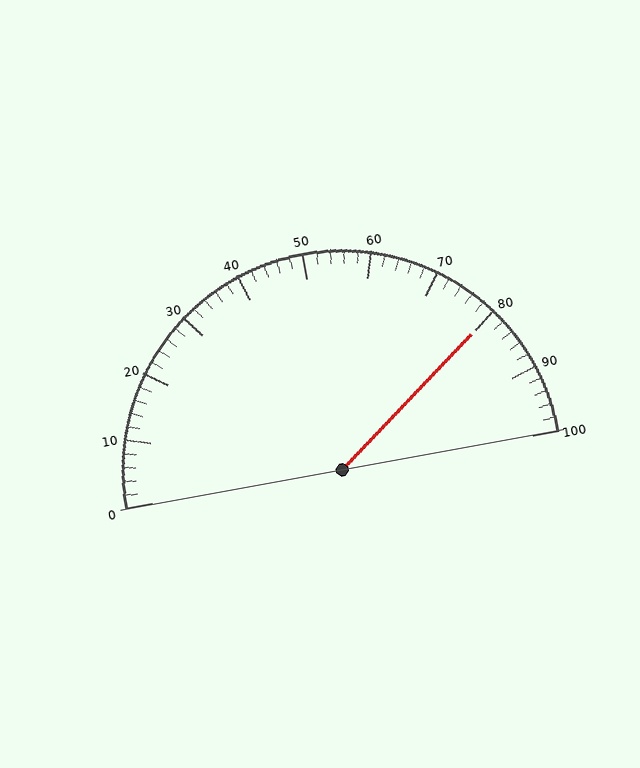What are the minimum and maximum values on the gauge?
The gauge ranges from 0 to 100.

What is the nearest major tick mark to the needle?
The nearest major tick mark is 80.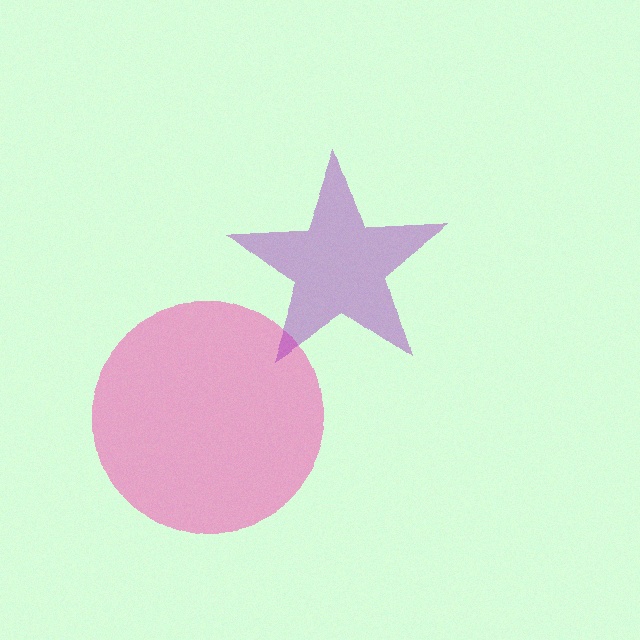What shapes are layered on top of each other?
The layered shapes are: a pink circle, a purple star.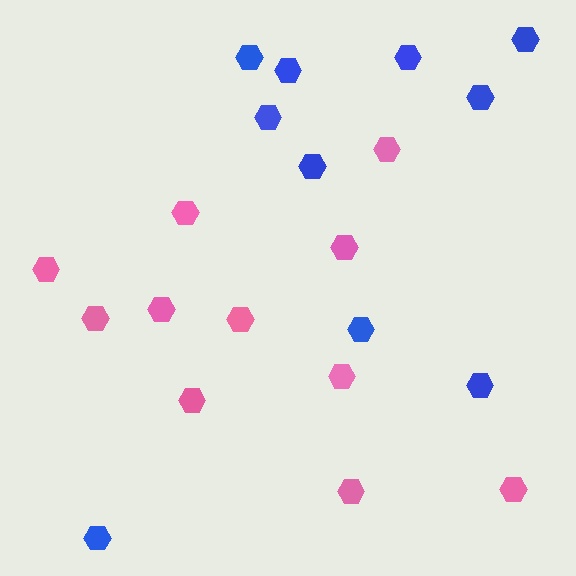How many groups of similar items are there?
There are 2 groups: one group of blue hexagons (10) and one group of pink hexagons (11).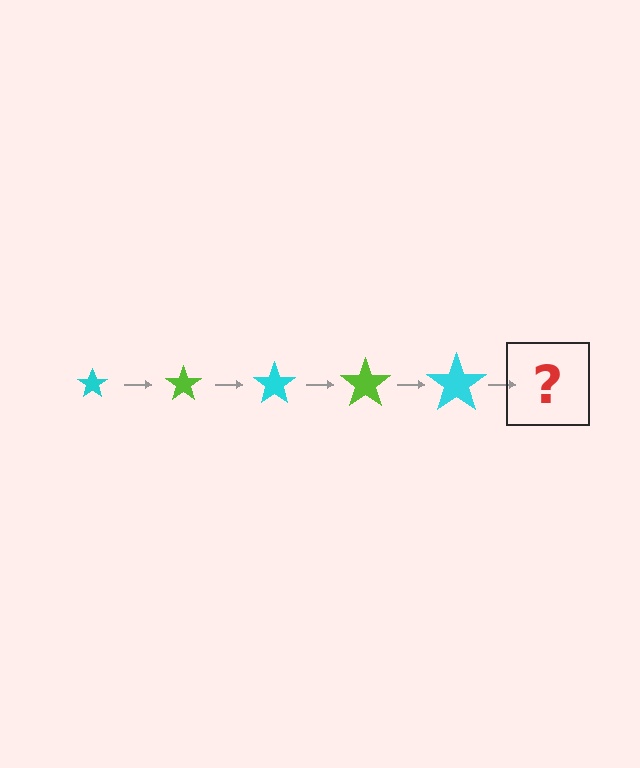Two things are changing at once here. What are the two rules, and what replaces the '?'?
The two rules are that the star grows larger each step and the color cycles through cyan and lime. The '?' should be a lime star, larger than the previous one.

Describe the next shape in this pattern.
It should be a lime star, larger than the previous one.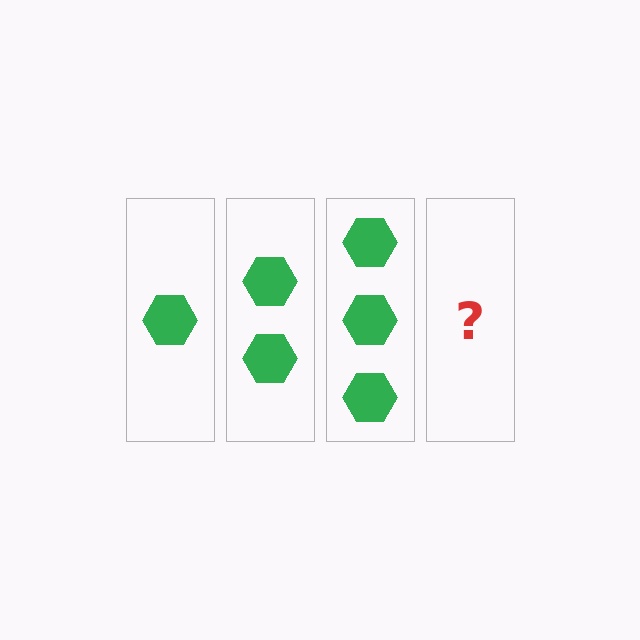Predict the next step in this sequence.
The next step is 4 hexagons.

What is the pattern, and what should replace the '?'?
The pattern is that each step adds one more hexagon. The '?' should be 4 hexagons.